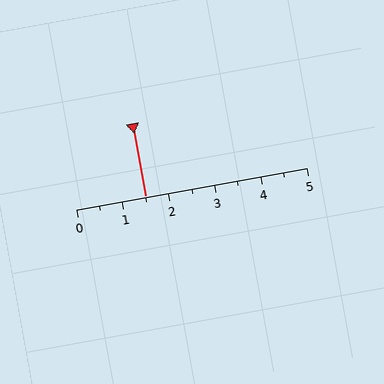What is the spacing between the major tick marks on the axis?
The major ticks are spaced 1 apart.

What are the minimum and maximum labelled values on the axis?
The axis runs from 0 to 5.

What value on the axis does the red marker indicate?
The marker indicates approximately 1.5.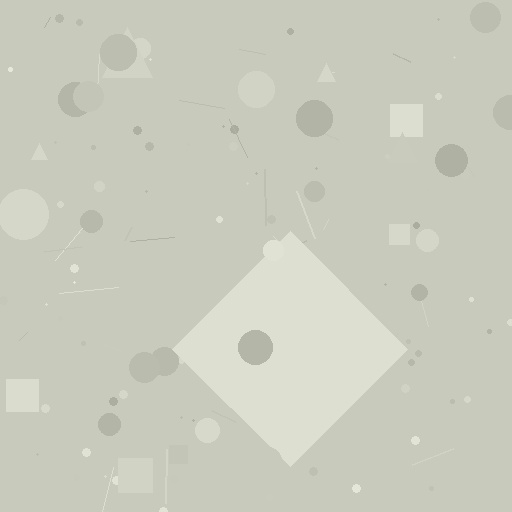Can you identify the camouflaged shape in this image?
The camouflaged shape is a diamond.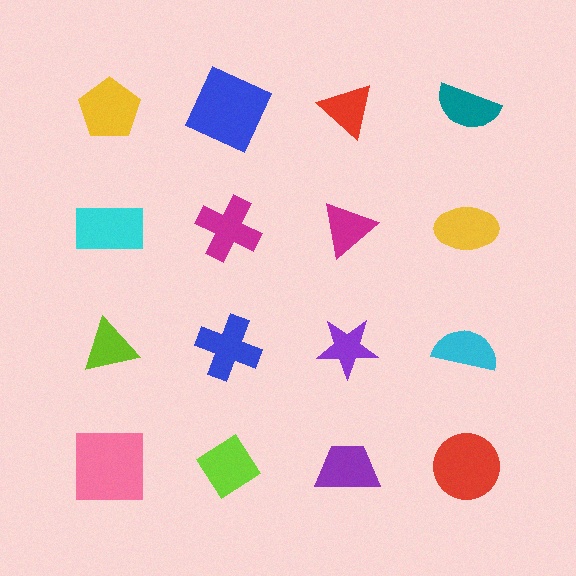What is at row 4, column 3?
A purple trapezoid.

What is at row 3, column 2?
A blue cross.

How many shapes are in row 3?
4 shapes.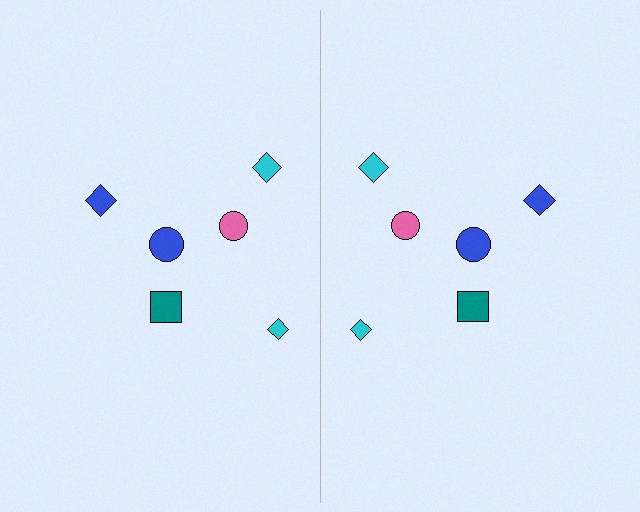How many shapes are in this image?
There are 12 shapes in this image.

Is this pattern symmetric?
Yes, this pattern has bilateral (reflection) symmetry.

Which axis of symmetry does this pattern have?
The pattern has a vertical axis of symmetry running through the center of the image.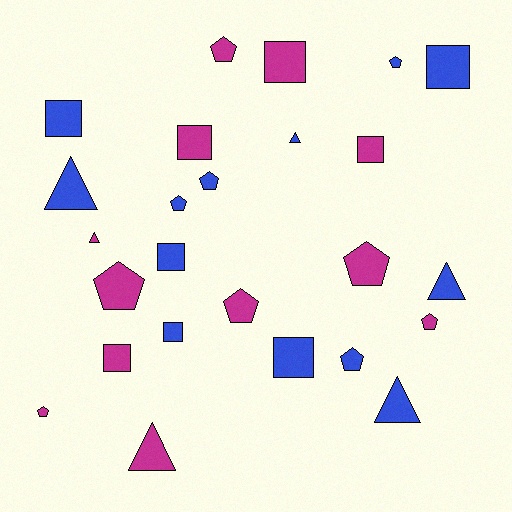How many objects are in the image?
There are 25 objects.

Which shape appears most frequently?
Pentagon, with 10 objects.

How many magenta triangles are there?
There are 2 magenta triangles.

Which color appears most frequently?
Blue, with 13 objects.